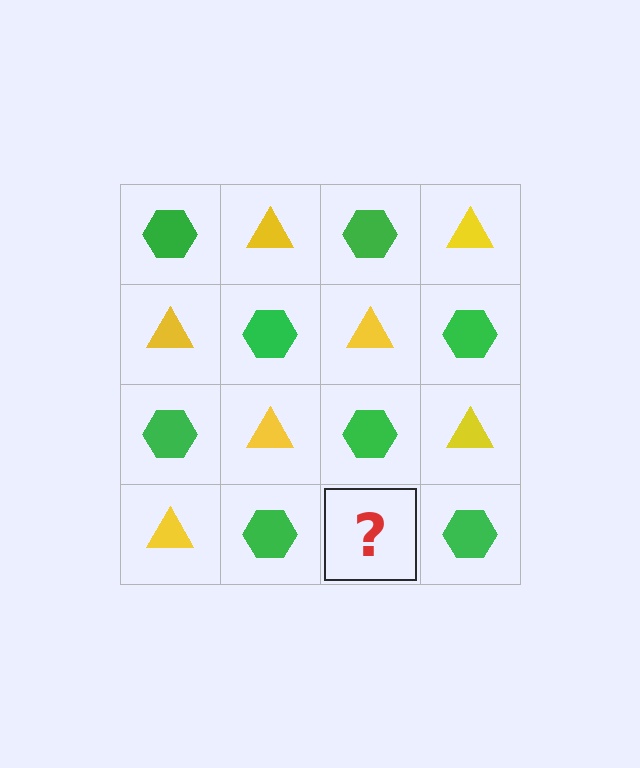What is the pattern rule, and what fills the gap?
The rule is that it alternates green hexagon and yellow triangle in a checkerboard pattern. The gap should be filled with a yellow triangle.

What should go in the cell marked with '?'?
The missing cell should contain a yellow triangle.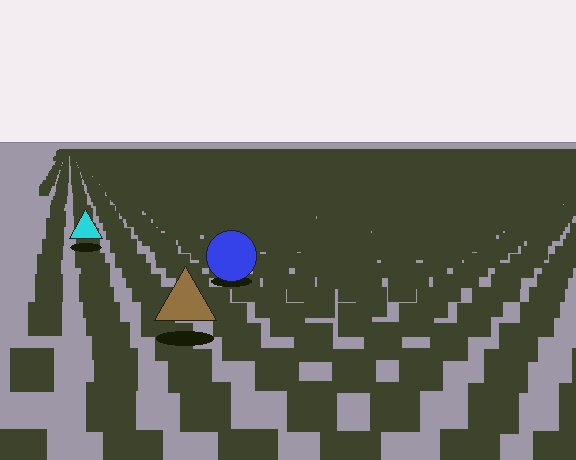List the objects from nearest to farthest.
From nearest to farthest: the brown triangle, the blue circle, the cyan triangle.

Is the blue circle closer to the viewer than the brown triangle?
No. The brown triangle is closer — you can tell from the texture gradient: the ground texture is coarser near it.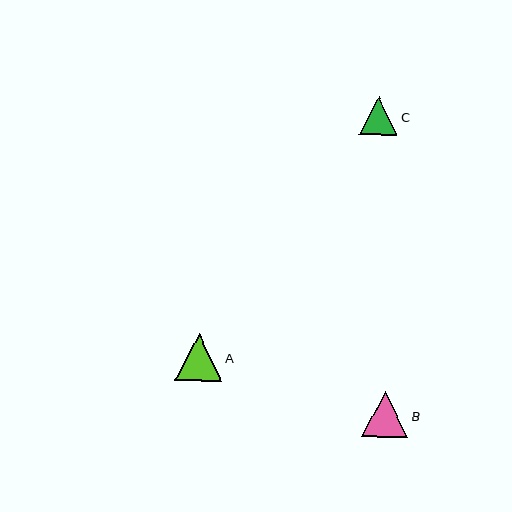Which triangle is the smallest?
Triangle C is the smallest with a size of approximately 38 pixels.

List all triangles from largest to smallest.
From largest to smallest: A, B, C.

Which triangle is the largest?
Triangle A is the largest with a size of approximately 47 pixels.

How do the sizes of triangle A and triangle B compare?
Triangle A and triangle B are approximately the same size.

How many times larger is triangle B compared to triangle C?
Triangle B is approximately 1.2 times the size of triangle C.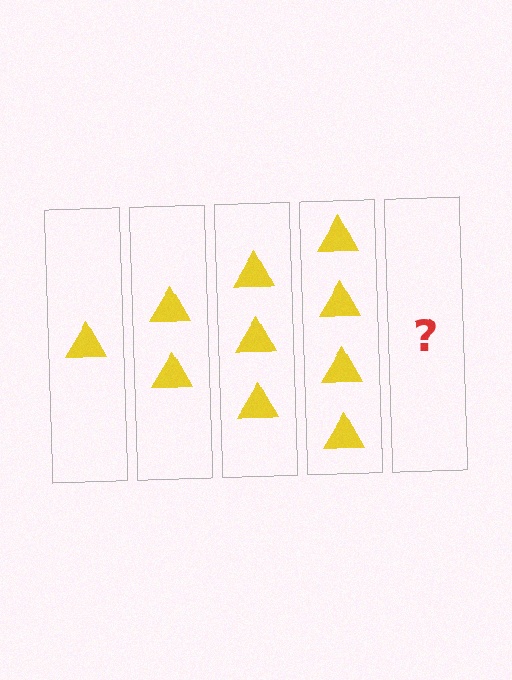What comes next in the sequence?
The next element should be 5 triangles.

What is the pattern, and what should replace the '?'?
The pattern is that each step adds one more triangle. The '?' should be 5 triangles.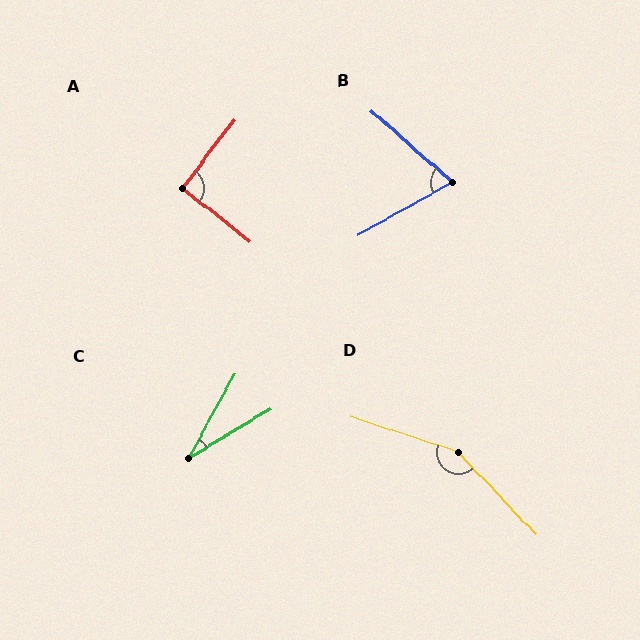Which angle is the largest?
D, at approximately 152 degrees.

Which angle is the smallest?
C, at approximately 31 degrees.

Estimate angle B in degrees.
Approximately 70 degrees.